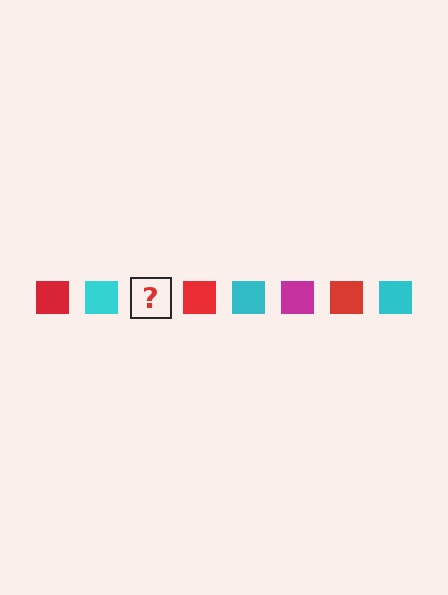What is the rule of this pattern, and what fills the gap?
The rule is that the pattern cycles through red, cyan, magenta squares. The gap should be filled with a magenta square.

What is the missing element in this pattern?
The missing element is a magenta square.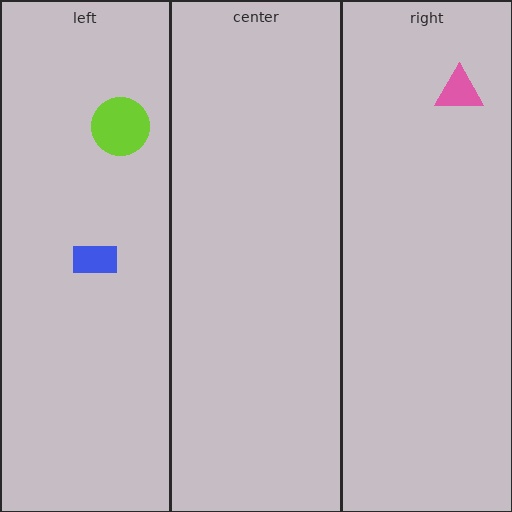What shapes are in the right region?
The pink triangle.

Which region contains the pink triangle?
The right region.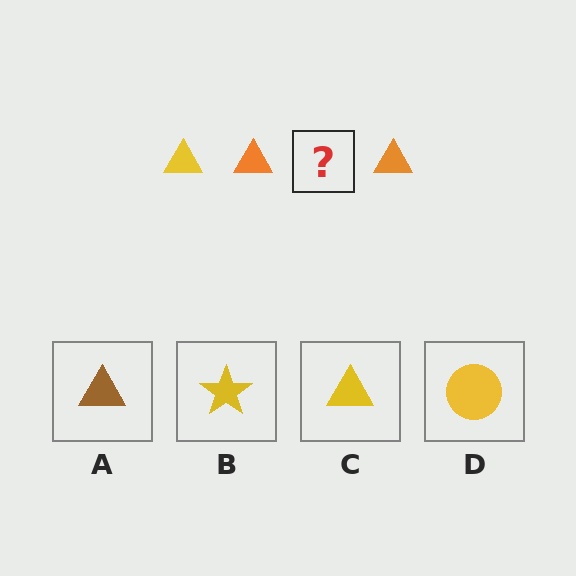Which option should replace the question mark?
Option C.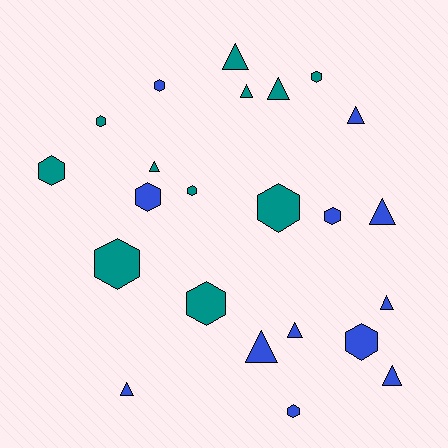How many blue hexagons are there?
There are 5 blue hexagons.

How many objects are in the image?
There are 23 objects.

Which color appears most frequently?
Blue, with 12 objects.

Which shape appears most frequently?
Hexagon, with 12 objects.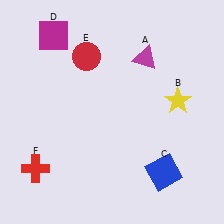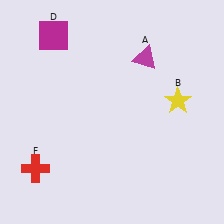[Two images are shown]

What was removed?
The red circle (E), the blue square (C) were removed in Image 2.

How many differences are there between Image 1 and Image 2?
There are 2 differences between the two images.